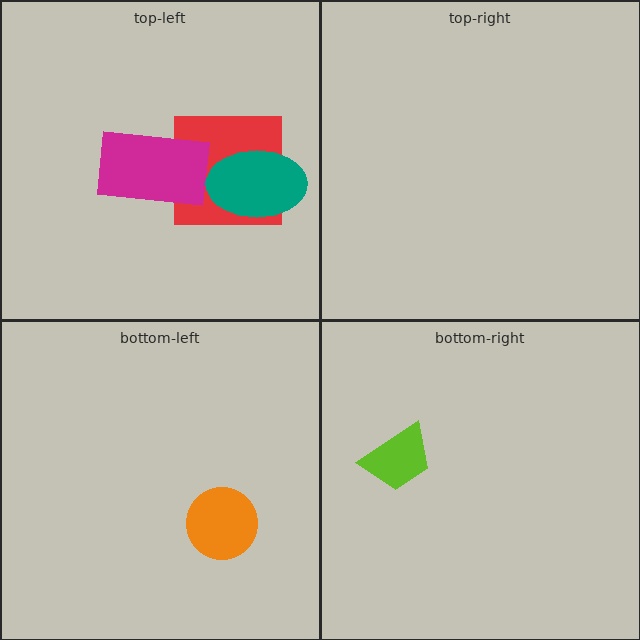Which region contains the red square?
The top-left region.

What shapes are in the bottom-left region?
The orange circle.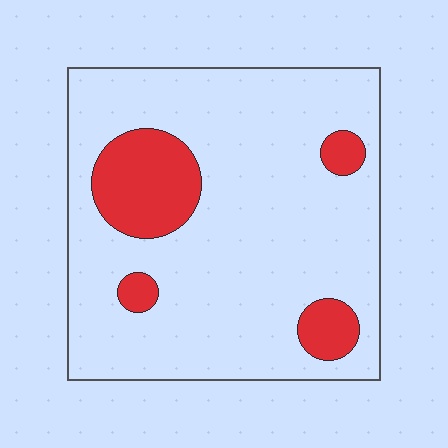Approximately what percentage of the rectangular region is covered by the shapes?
Approximately 15%.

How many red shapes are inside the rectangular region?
4.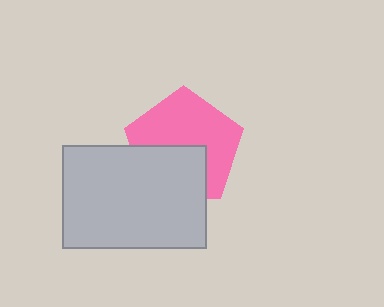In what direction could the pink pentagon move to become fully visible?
The pink pentagon could move up. That would shift it out from behind the light gray rectangle entirely.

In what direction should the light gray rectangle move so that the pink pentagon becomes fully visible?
The light gray rectangle should move down. That is the shortest direction to clear the overlap and leave the pink pentagon fully visible.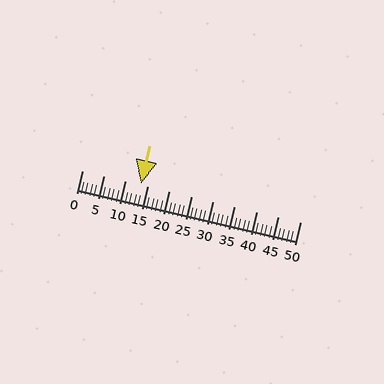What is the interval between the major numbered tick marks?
The major tick marks are spaced 5 units apart.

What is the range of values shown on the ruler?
The ruler shows values from 0 to 50.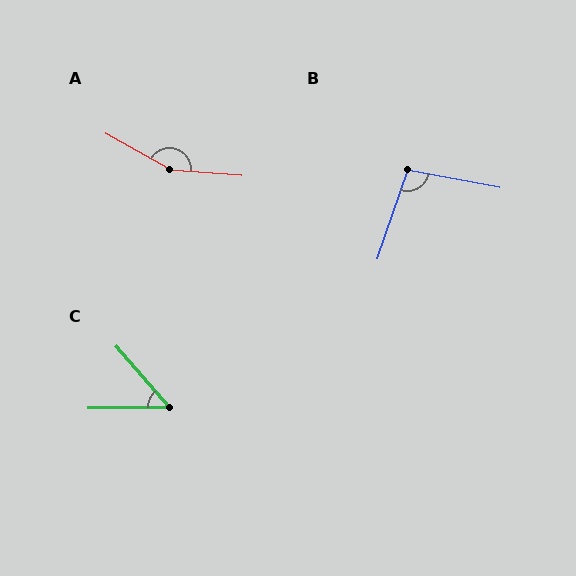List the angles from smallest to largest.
C (49°), B (98°), A (154°).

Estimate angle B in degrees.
Approximately 98 degrees.